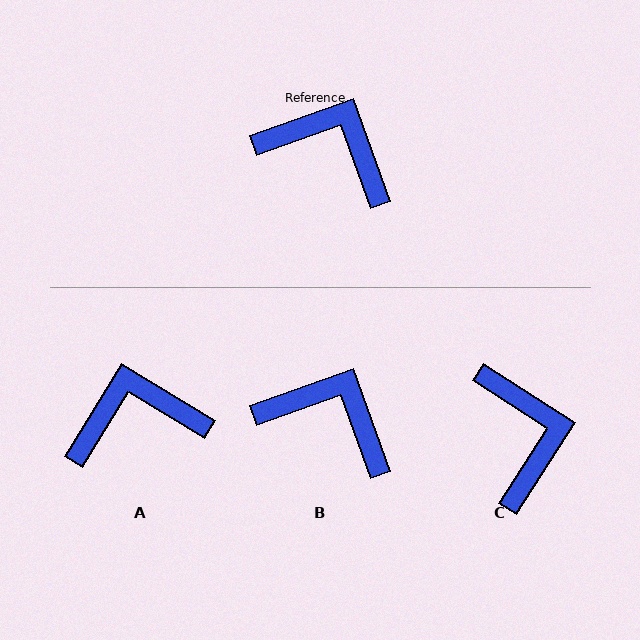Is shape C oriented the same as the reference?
No, it is off by about 52 degrees.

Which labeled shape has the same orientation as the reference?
B.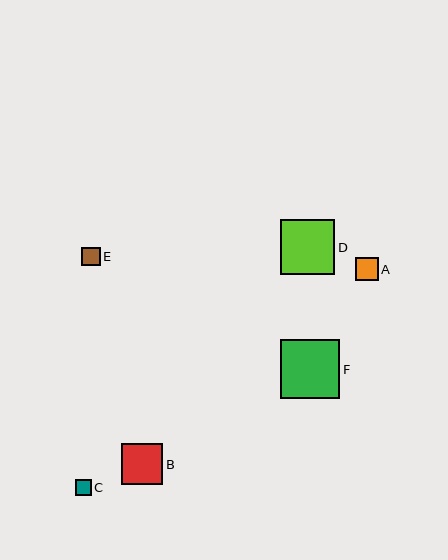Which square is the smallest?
Square C is the smallest with a size of approximately 16 pixels.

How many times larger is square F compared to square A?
Square F is approximately 2.6 times the size of square A.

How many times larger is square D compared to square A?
Square D is approximately 2.4 times the size of square A.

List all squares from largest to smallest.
From largest to smallest: F, D, B, A, E, C.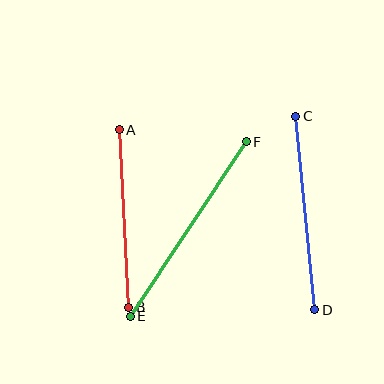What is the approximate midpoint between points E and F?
The midpoint is at approximately (188, 229) pixels.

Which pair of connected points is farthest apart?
Points E and F are farthest apart.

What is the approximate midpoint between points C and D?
The midpoint is at approximately (305, 213) pixels.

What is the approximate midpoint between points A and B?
The midpoint is at approximately (124, 219) pixels.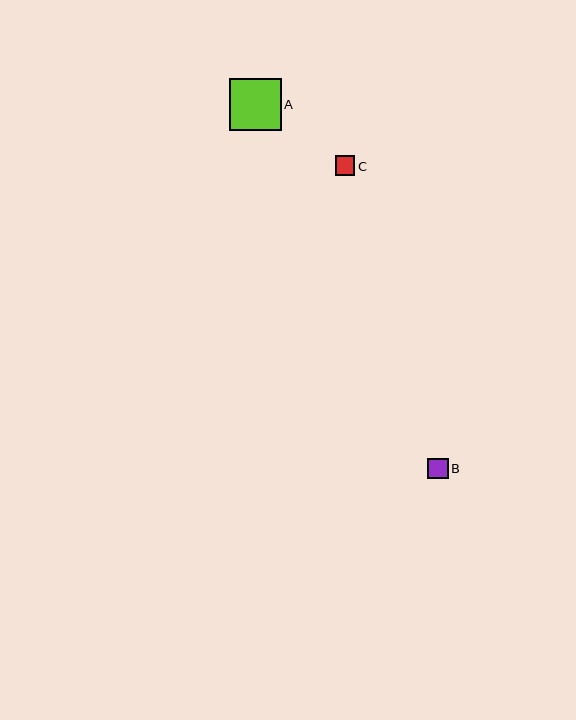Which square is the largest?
Square A is the largest with a size of approximately 52 pixels.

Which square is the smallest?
Square C is the smallest with a size of approximately 20 pixels.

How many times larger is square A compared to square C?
Square A is approximately 2.6 times the size of square C.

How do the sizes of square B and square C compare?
Square B and square C are approximately the same size.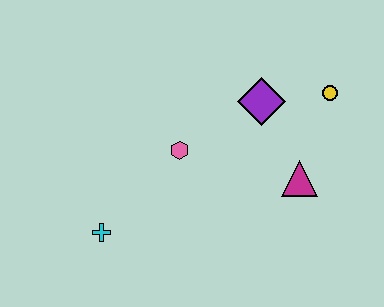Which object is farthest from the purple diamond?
The cyan cross is farthest from the purple diamond.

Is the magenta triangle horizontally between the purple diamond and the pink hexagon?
No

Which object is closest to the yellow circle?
The purple diamond is closest to the yellow circle.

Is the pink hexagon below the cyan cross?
No